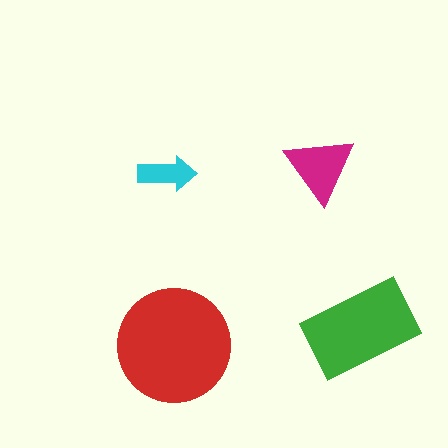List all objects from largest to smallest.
The red circle, the green rectangle, the magenta triangle, the cyan arrow.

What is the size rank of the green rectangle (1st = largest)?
2nd.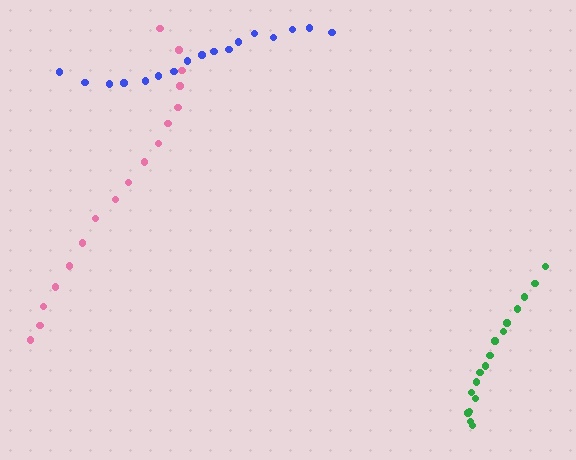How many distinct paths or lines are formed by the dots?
There are 3 distinct paths.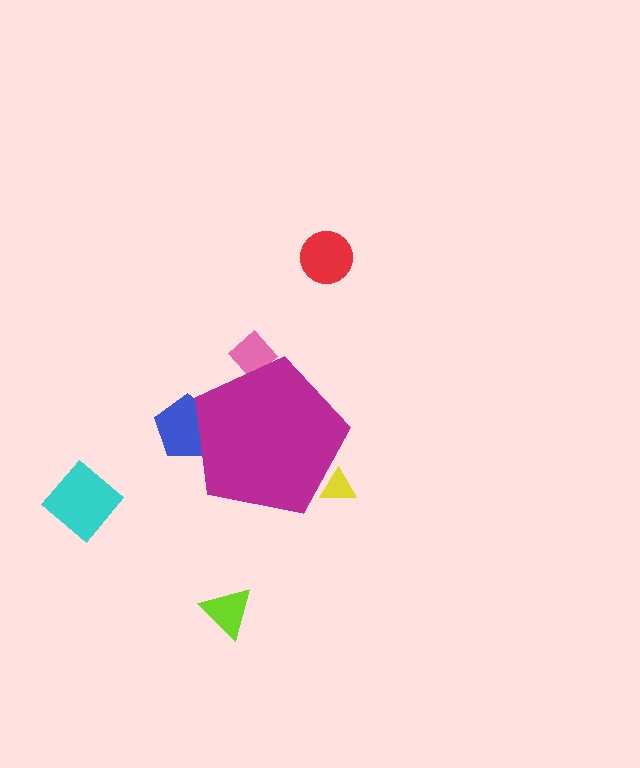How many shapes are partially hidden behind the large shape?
3 shapes are partially hidden.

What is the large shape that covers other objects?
A magenta pentagon.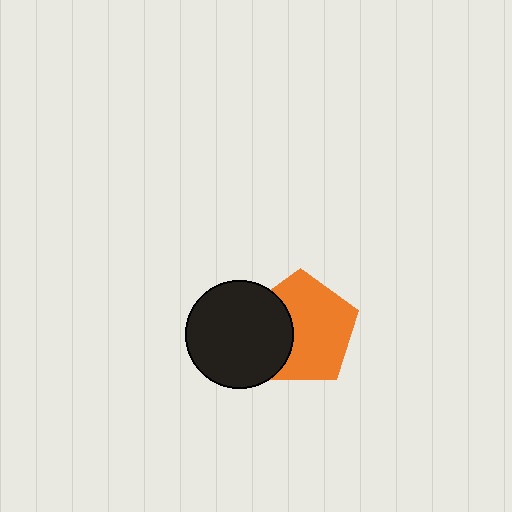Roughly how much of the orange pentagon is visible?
Most of it is visible (roughly 67%).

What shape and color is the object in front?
The object in front is a black circle.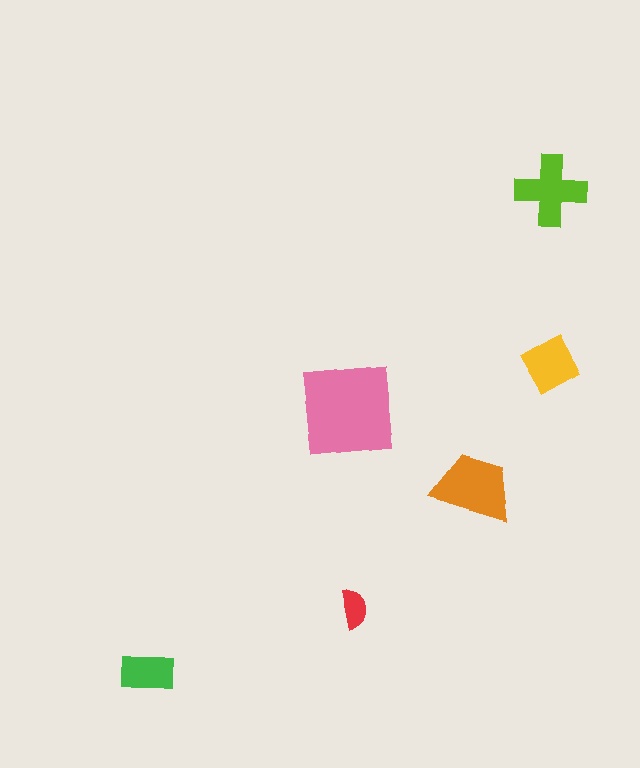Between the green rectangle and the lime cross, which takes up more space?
The lime cross.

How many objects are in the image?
There are 6 objects in the image.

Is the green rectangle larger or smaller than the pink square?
Smaller.